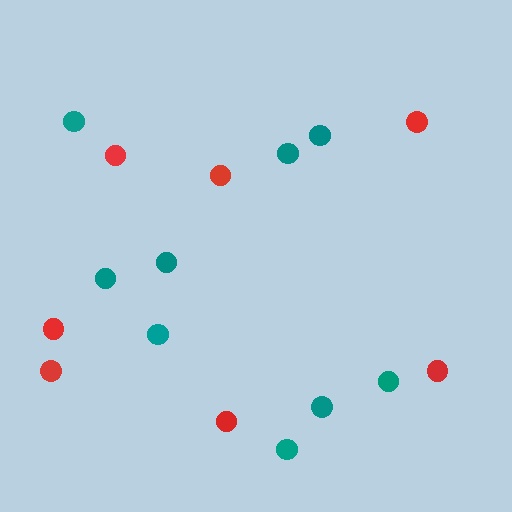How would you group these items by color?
There are 2 groups: one group of teal circles (9) and one group of red circles (7).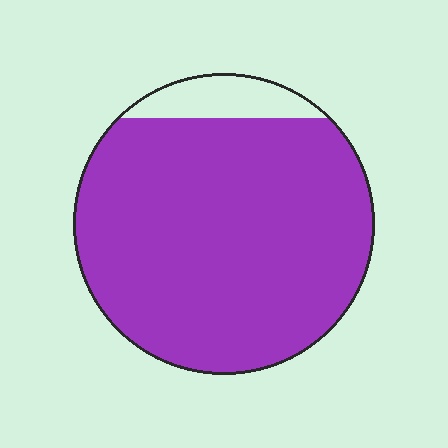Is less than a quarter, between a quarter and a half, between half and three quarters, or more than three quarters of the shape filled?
More than three quarters.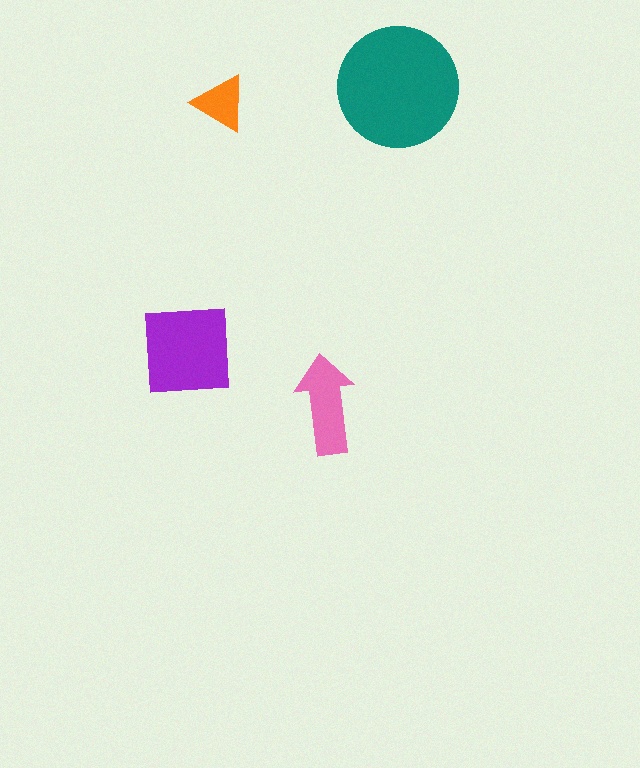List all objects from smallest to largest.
The orange triangle, the pink arrow, the purple square, the teal circle.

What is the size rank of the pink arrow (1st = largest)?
3rd.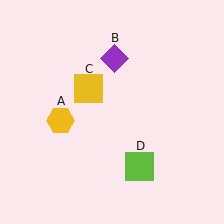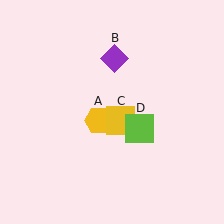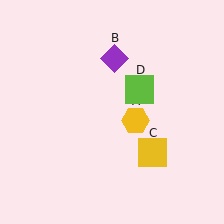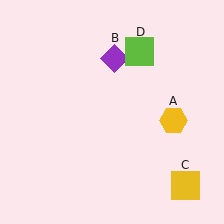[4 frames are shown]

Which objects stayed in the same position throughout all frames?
Purple diamond (object B) remained stationary.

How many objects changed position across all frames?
3 objects changed position: yellow hexagon (object A), yellow square (object C), lime square (object D).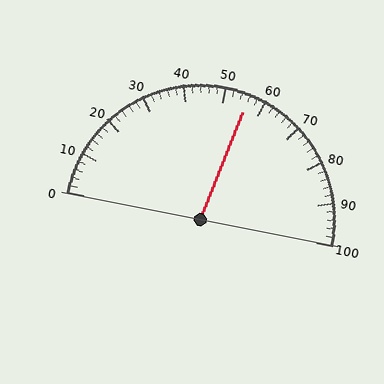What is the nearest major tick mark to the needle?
The nearest major tick mark is 60.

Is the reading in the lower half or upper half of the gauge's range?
The reading is in the upper half of the range (0 to 100).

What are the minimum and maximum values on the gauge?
The gauge ranges from 0 to 100.